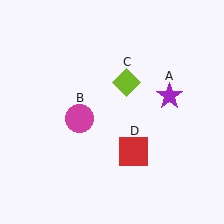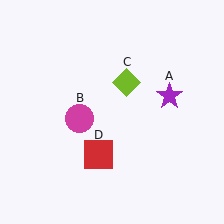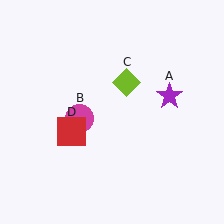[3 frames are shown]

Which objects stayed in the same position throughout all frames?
Purple star (object A) and magenta circle (object B) and lime diamond (object C) remained stationary.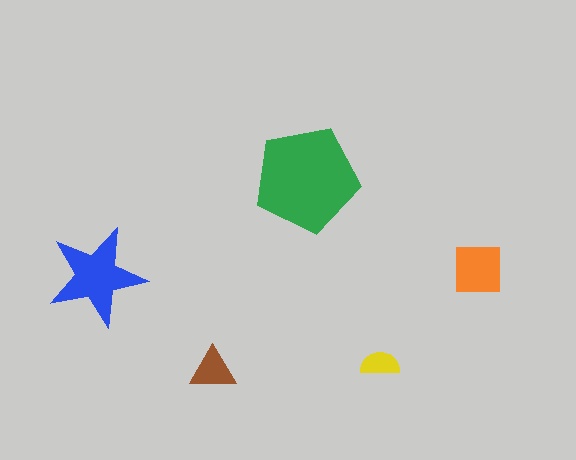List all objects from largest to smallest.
The green pentagon, the blue star, the orange square, the brown triangle, the yellow semicircle.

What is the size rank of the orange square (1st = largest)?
3rd.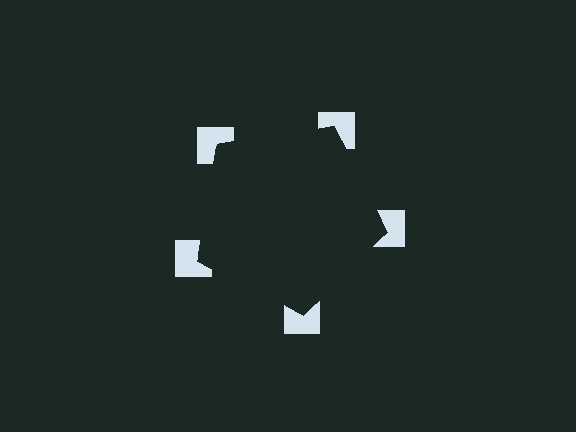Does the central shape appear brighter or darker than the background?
It typically appears slightly darker than the background, even though no actual brightness change is drawn.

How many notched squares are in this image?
There are 5 — one at each vertex of the illusory pentagon.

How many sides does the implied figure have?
5 sides.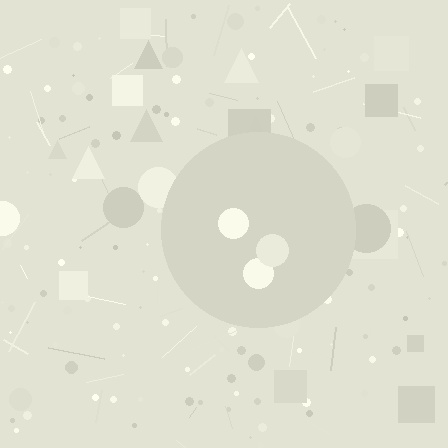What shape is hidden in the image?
A circle is hidden in the image.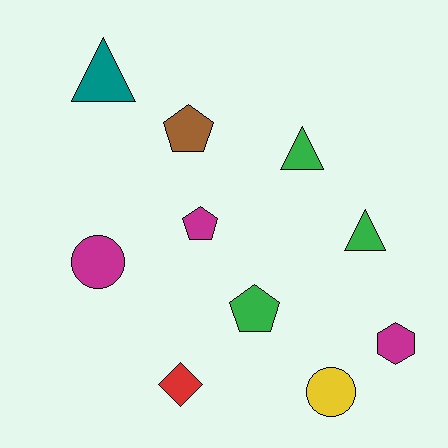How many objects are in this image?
There are 10 objects.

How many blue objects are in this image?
There are no blue objects.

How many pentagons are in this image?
There are 3 pentagons.